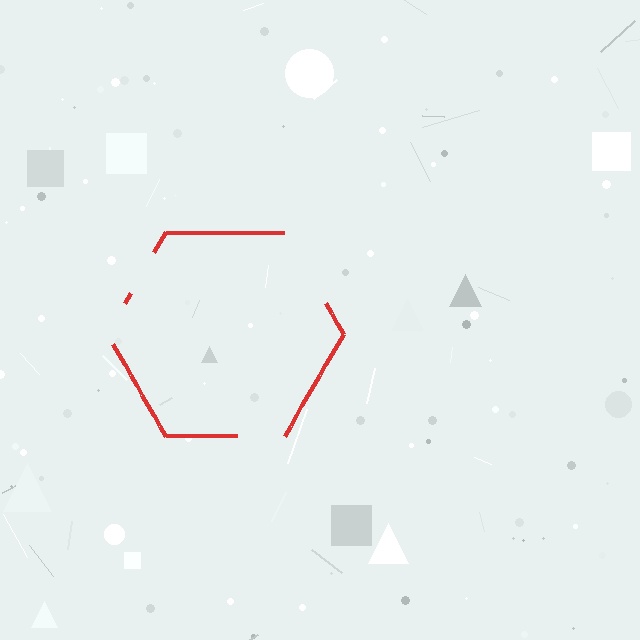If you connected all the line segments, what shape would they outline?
They would outline a hexagon.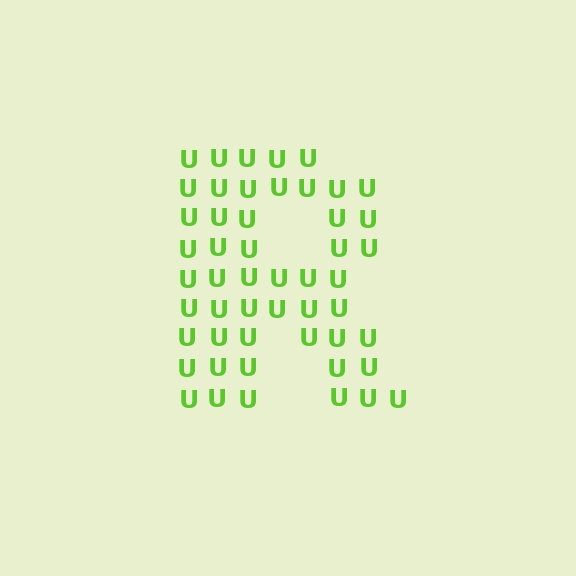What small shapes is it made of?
It is made of small letter U's.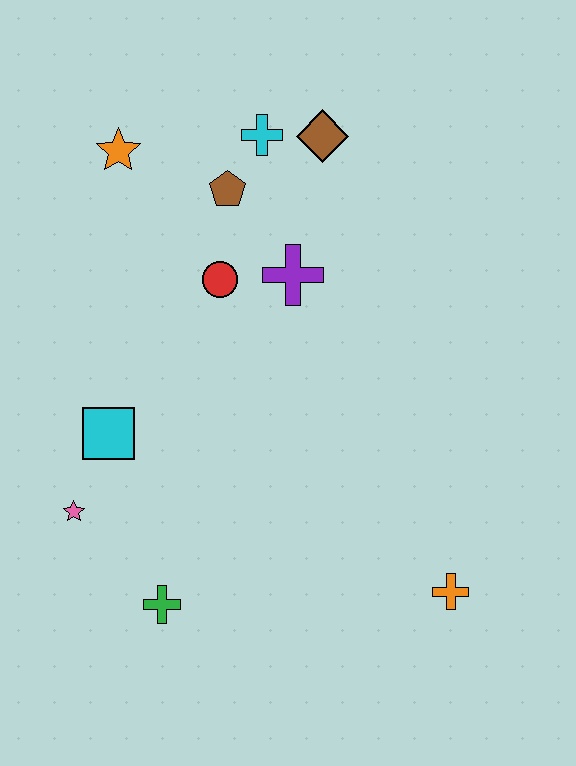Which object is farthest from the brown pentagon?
The orange cross is farthest from the brown pentagon.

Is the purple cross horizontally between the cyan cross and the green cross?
No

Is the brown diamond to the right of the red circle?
Yes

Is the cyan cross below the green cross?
No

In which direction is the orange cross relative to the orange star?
The orange cross is below the orange star.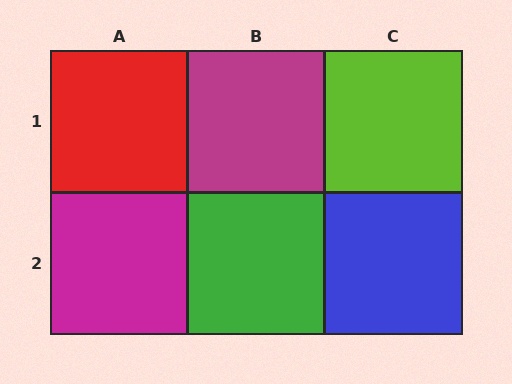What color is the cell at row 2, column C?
Blue.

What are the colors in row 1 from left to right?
Red, magenta, lime.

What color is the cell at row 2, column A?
Magenta.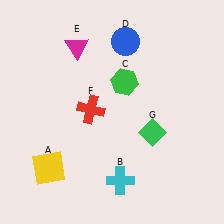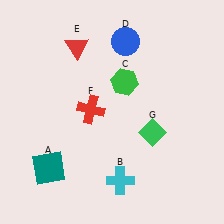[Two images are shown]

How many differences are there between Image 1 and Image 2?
There are 2 differences between the two images.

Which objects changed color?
A changed from yellow to teal. E changed from magenta to red.